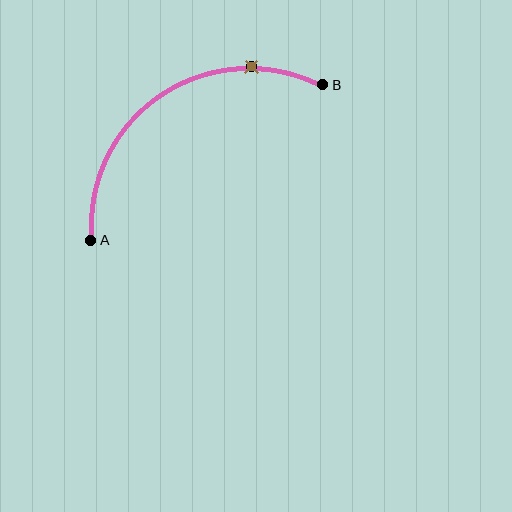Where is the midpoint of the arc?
The arc midpoint is the point on the curve farthest from the straight line joining A and B. It sits above and to the left of that line.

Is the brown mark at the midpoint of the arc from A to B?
No. The brown mark lies on the arc but is closer to endpoint B. The arc midpoint would be at the point on the curve equidistant along the arc from both A and B.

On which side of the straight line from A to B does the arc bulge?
The arc bulges above and to the left of the straight line connecting A and B.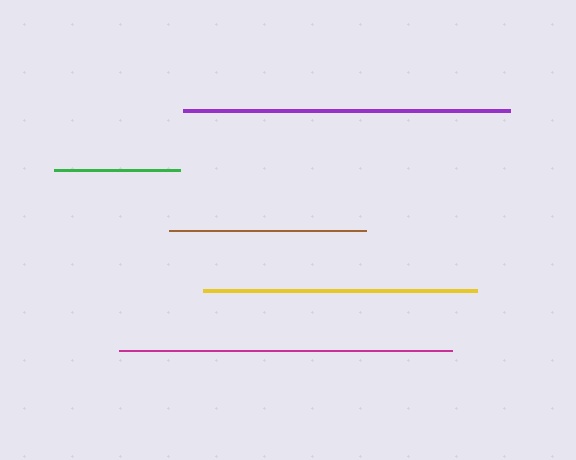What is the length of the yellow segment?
The yellow segment is approximately 274 pixels long.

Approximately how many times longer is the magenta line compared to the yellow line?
The magenta line is approximately 1.2 times the length of the yellow line.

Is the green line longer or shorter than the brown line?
The brown line is longer than the green line.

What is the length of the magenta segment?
The magenta segment is approximately 334 pixels long.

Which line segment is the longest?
The magenta line is the longest at approximately 334 pixels.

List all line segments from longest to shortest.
From longest to shortest: magenta, purple, yellow, brown, green.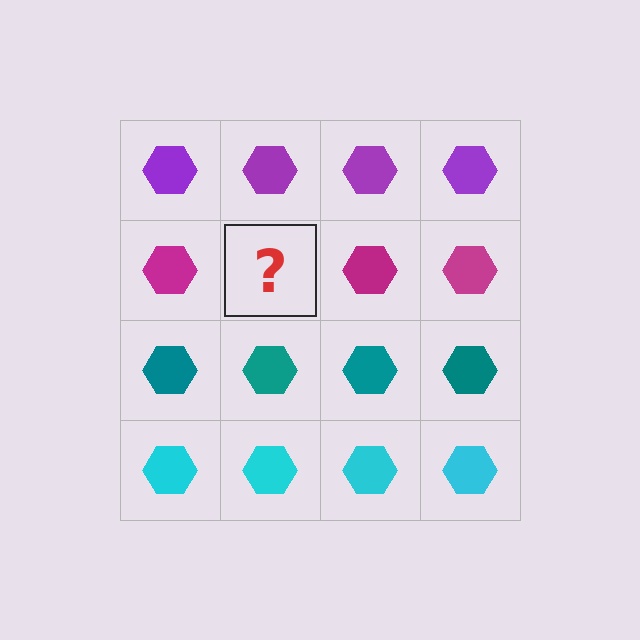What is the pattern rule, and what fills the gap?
The rule is that each row has a consistent color. The gap should be filled with a magenta hexagon.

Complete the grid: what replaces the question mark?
The question mark should be replaced with a magenta hexagon.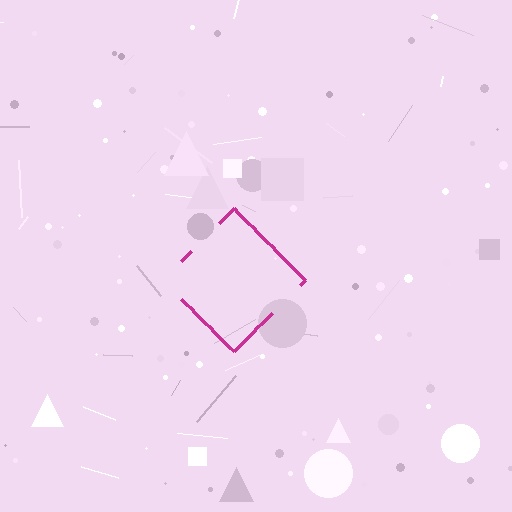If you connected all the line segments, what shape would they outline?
They would outline a diamond.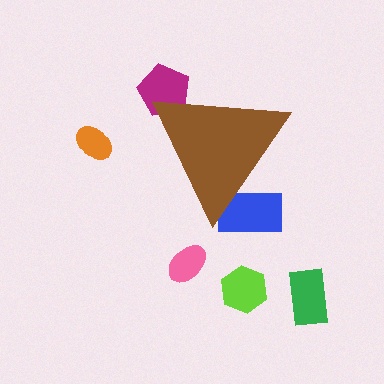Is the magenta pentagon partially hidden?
Yes, the magenta pentagon is partially hidden behind the brown triangle.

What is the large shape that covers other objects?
A brown triangle.